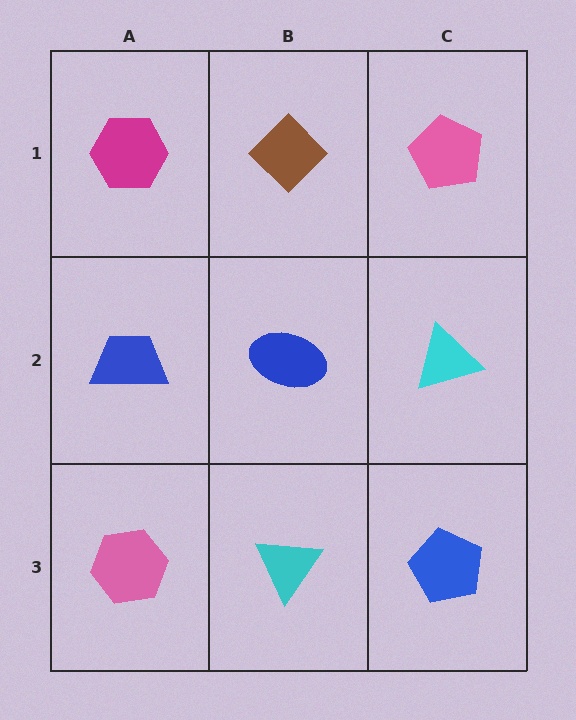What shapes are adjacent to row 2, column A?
A magenta hexagon (row 1, column A), a pink hexagon (row 3, column A), a blue ellipse (row 2, column B).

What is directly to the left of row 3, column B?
A pink hexagon.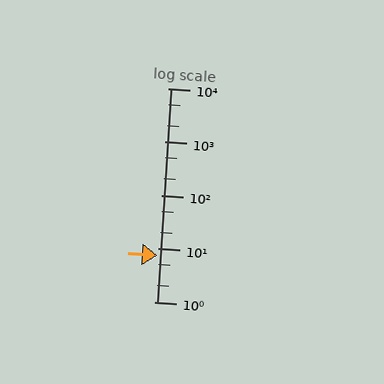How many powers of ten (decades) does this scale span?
The scale spans 4 decades, from 1 to 10000.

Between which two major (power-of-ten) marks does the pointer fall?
The pointer is between 1 and 10.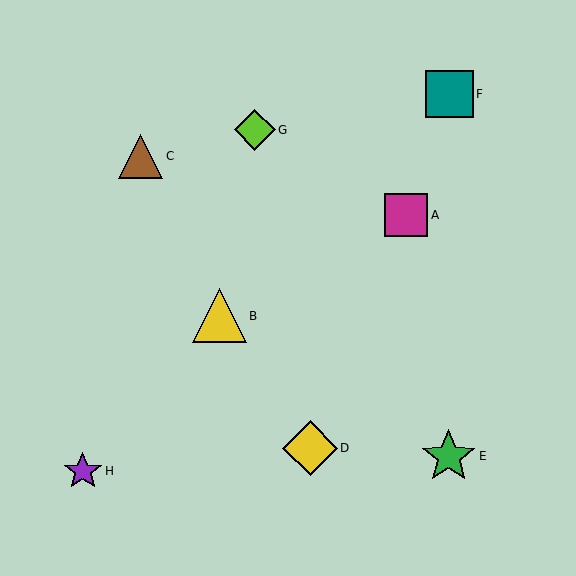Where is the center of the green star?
The center of the green star is at (449, 456).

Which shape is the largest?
The yellow diamond (labeled D) is the largest.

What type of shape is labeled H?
Shape H is a purple star.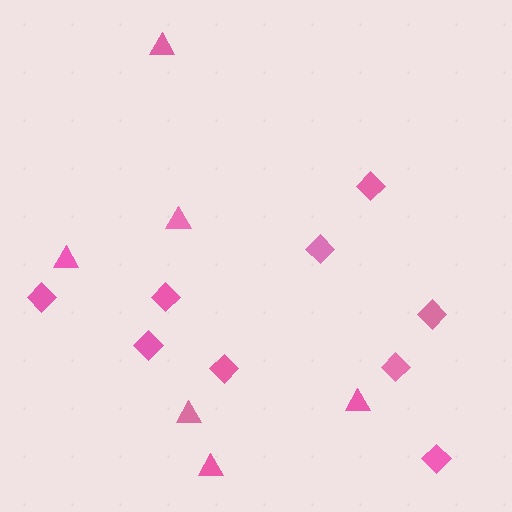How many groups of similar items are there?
There are 2 groups: one group of triangles (6) and one group of diamonds (9).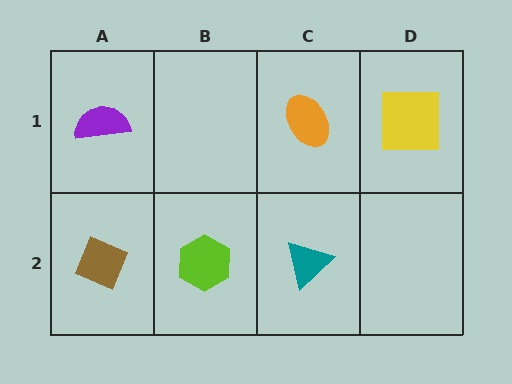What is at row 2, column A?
A brown diamond.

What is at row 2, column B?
A lime hexagon.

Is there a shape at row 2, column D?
No, that cell is empty.